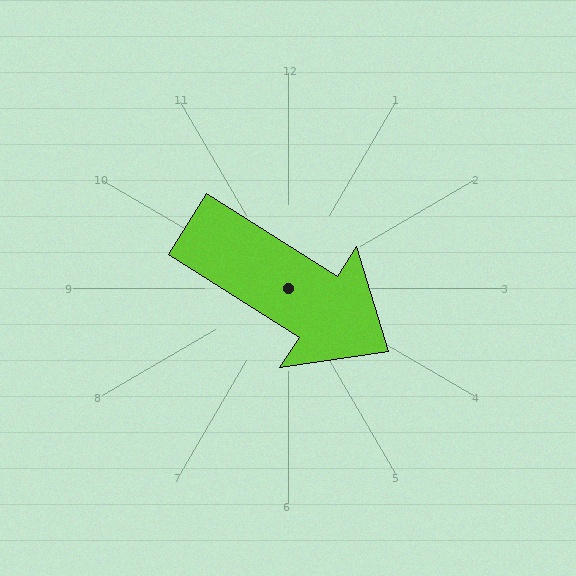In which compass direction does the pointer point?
Southeast.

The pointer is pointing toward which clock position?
Roughly 4 o'clock.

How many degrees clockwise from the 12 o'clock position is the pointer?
Approximately 122 degrees.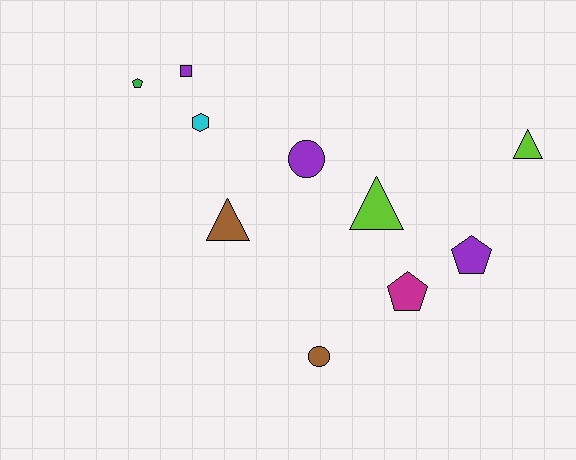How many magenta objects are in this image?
There is 1 magenta object.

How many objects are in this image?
There are 10 objects.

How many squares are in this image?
There is 1 square.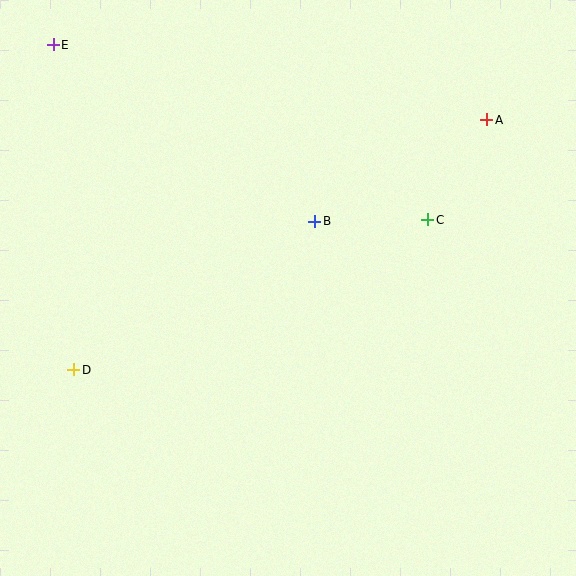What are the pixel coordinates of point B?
Point B is at (315, 221).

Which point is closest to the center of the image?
Point B at (315, 221) is closest to the center.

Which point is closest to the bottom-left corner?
Point D is closest to the bottom-left corner.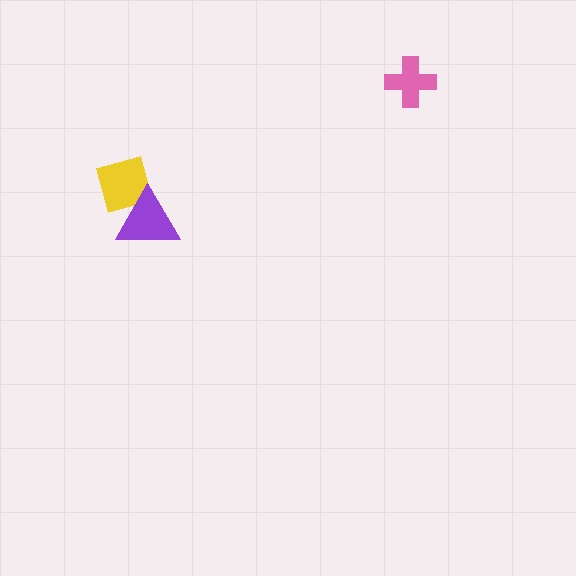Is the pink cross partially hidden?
No, no other shape covers it.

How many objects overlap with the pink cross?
0 objects overlap with the pink cross.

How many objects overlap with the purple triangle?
1 object overlaps with the purple triangle.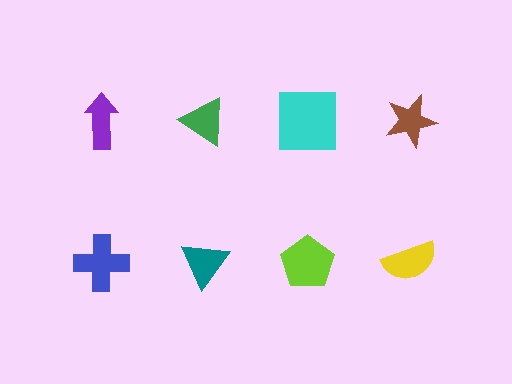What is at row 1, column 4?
A brown star.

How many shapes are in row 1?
4 shapes.